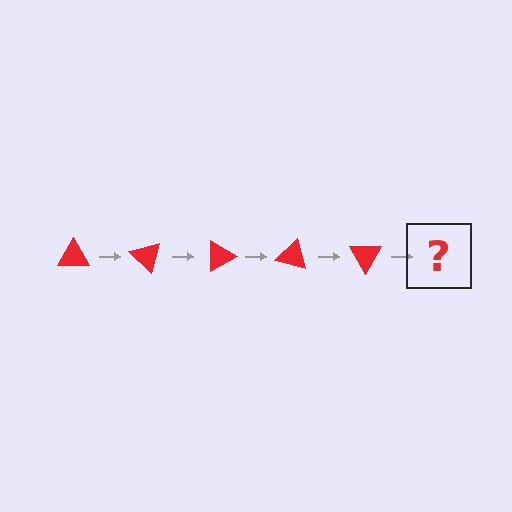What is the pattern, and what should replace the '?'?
The pattern is that the triangle rotates 45 degrees each step. The '?' should be a red triangle rotated 225 degrees.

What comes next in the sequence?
The next element should be a red triangle rotated 225 degrees.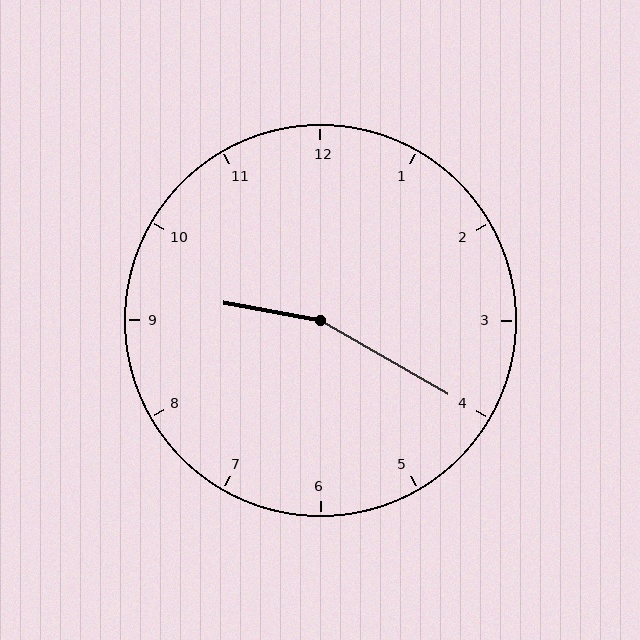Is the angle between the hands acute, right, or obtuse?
It is obtuse.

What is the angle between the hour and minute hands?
Approximately 160 degrees.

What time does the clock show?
9:20.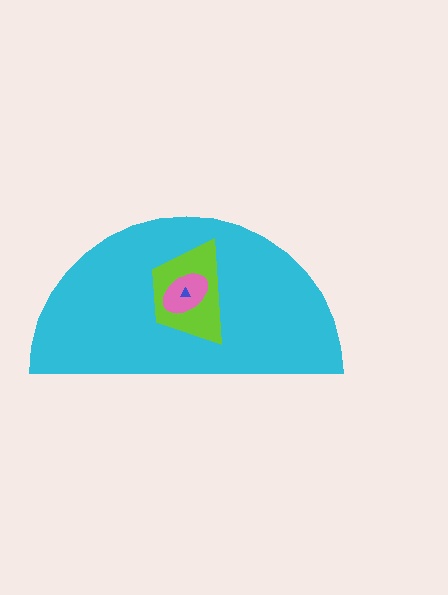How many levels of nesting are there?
4.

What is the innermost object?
The blue triangle.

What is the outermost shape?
The cyan semicircle.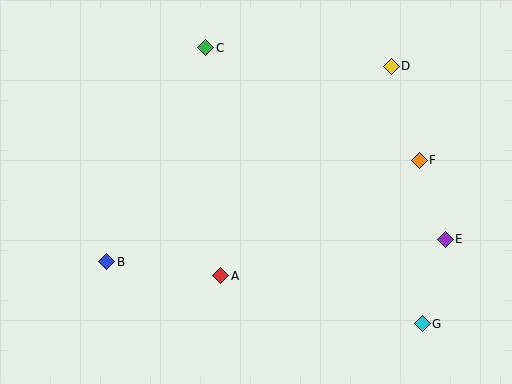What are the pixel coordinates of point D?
Point D is at (391, 66).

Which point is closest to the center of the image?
Point A at (221, 276) is closest to the center.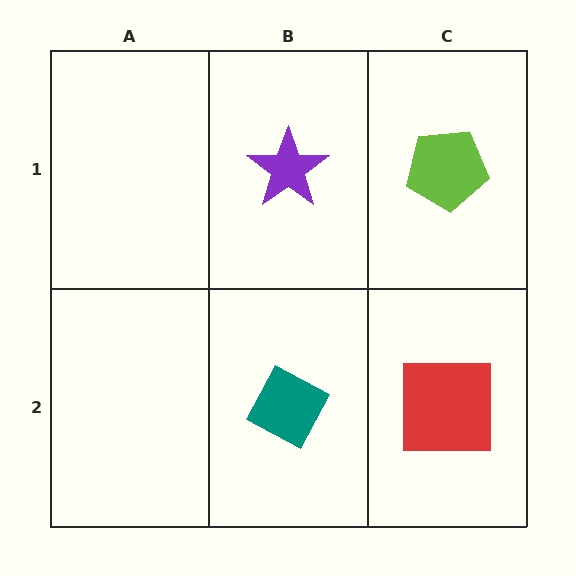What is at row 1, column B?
A purple star.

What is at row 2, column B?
A teal diamond.